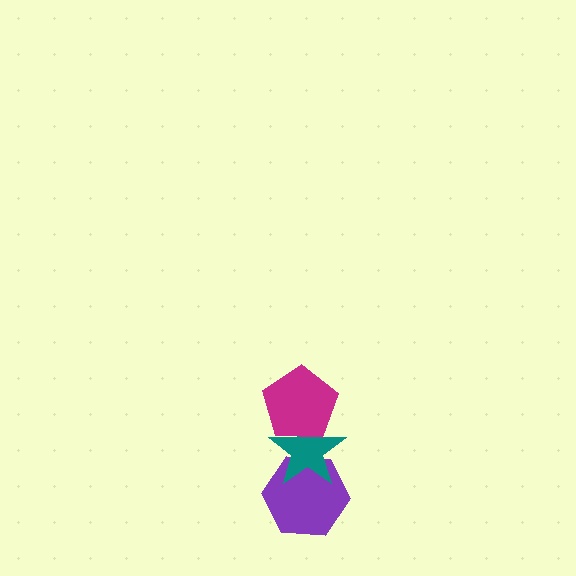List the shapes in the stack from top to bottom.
From top to bottom: the magenta pentagon, the teal star, the purple hexagon.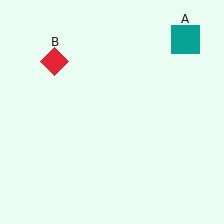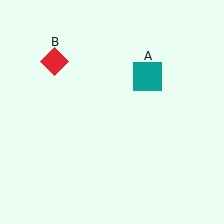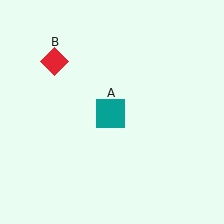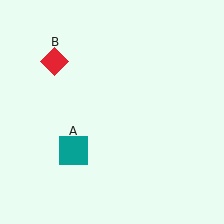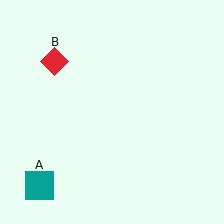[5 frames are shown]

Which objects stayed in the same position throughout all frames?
Red diamond (object B) remained stationary.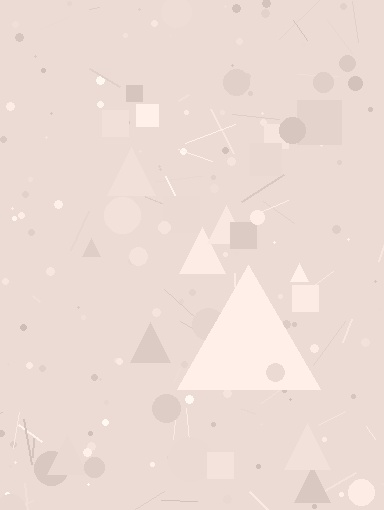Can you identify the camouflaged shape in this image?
The camouflaged shape is a triangle.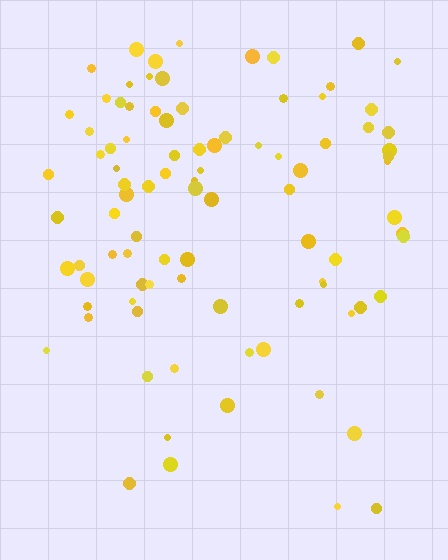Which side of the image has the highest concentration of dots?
The top.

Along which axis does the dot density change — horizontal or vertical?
Vertical.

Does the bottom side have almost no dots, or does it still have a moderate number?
Still a moderate number, just noticeably fewer than the top.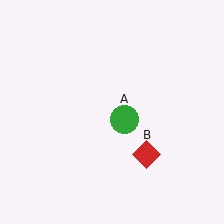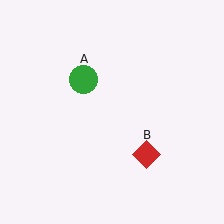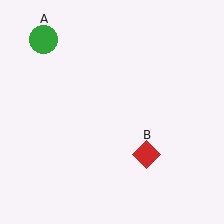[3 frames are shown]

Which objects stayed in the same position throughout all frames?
Red diamond (object B) remained stationary.